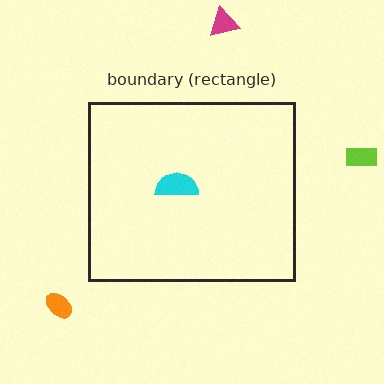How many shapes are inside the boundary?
1 inside, 3 outside.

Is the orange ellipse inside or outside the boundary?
Outside.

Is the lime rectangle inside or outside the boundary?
Outside.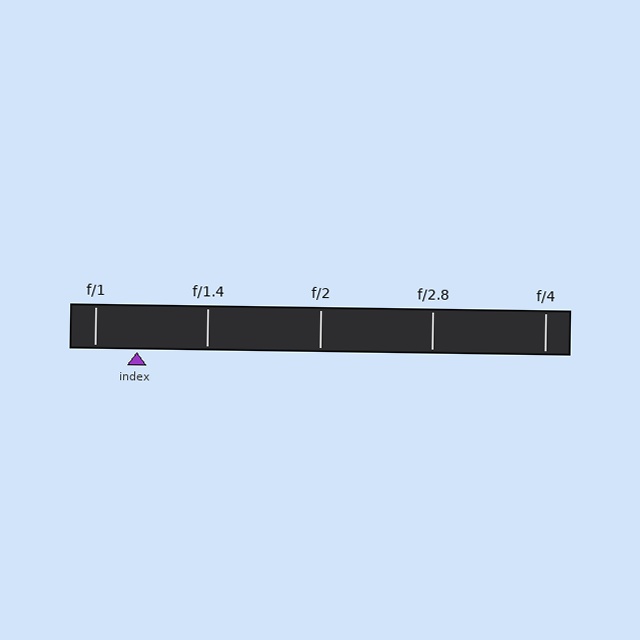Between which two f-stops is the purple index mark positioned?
The index mark is between f/1 and f/1.4.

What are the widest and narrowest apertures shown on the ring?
The widest aperture shown is f/1 and the narrowest is f/4.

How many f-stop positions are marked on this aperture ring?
There are 5 f-stop positions marked.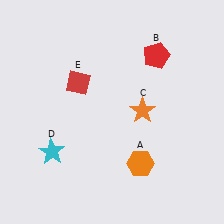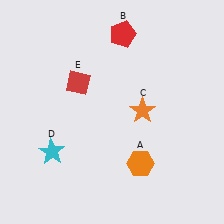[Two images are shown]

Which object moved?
The red pentagon (B) moved left.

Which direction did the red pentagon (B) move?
The red pentagon (B) moved left.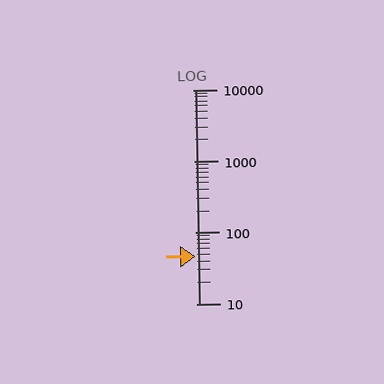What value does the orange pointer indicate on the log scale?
The pointer indicates approximately 46.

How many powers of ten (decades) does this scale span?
The scale spans 3 decades, from 10 to 10000.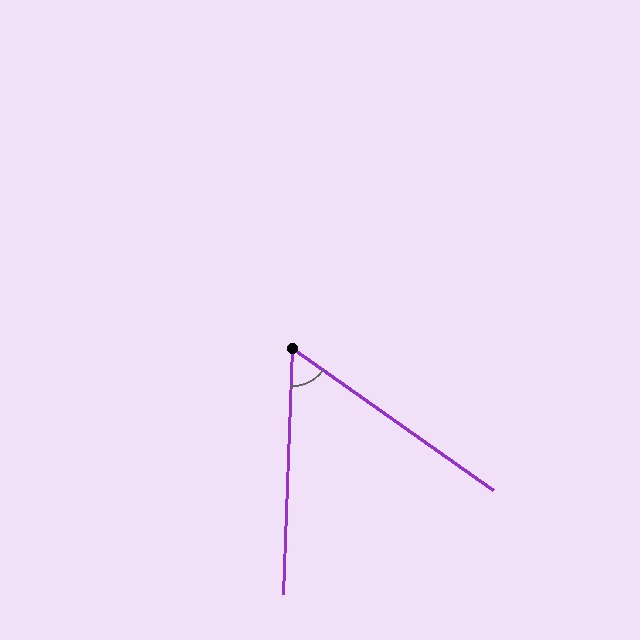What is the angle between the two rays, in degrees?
Approximately 57 degrees.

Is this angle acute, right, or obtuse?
It is acute.